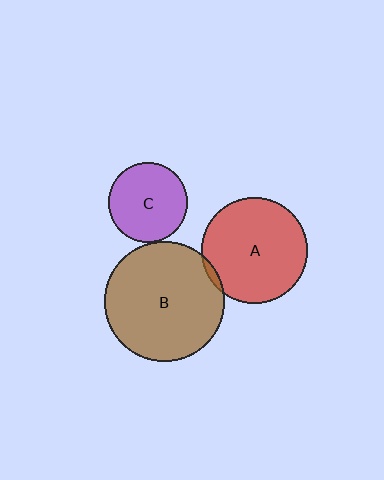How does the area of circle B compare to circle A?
Approximately 1.3 times.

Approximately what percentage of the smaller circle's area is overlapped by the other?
Approximately 5%.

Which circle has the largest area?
Circle B (brown).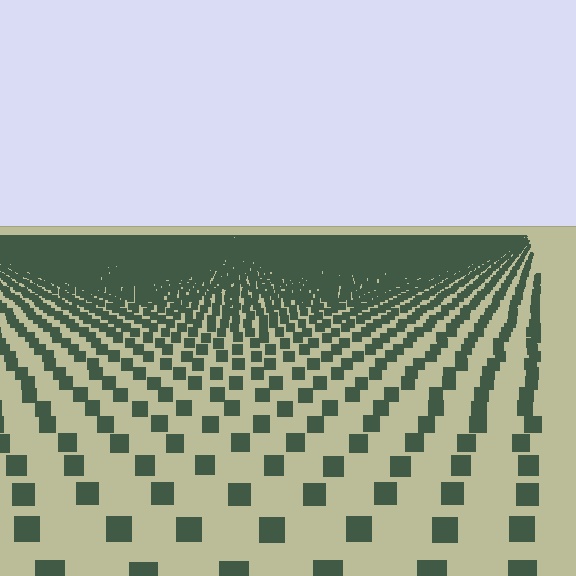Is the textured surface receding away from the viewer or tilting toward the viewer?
The surface is receding away from the viewer. Texture elements get smaller and denser toward the top.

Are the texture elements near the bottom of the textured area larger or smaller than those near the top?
Larger. Near the bottom, elements are closer to the viewer and appear at a bigger on-screen size.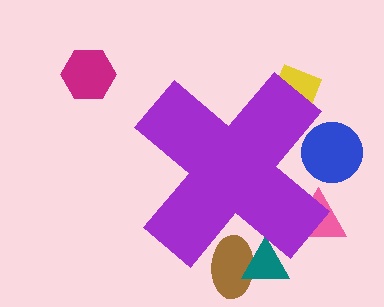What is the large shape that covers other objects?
A purple cross.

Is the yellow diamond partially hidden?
Yes, the yellow diamond is partially hidden behind the purple cross.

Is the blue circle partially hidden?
Yes, the blue circle is partially hidden behind the purple cross.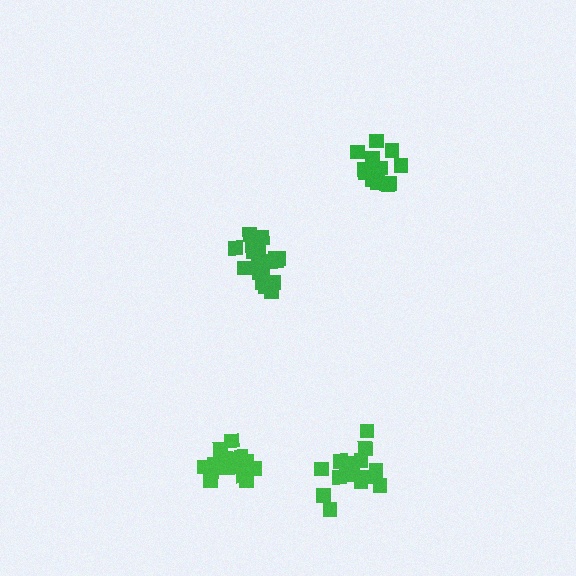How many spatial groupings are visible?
There are 4 spatial groupings.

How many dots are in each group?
Group 1: 17 dots, Group 2: 17 dots, Group 3: 19 dots, Group 4: 19 dots (72 total).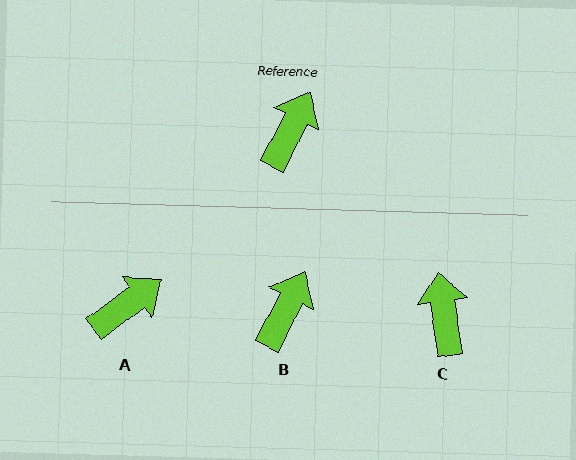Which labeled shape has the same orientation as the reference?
B.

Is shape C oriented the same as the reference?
No, it is off by about 35 degrees.